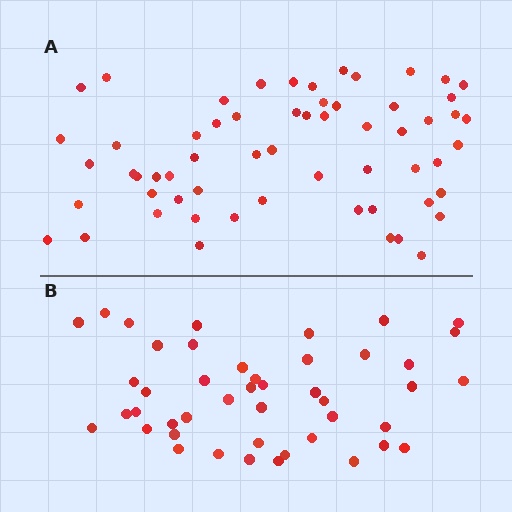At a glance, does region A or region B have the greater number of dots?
Region A (the top region) has more dots.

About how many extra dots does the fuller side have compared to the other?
Region A has approximately 15 more dots than region B.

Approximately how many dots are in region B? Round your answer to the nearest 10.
About 40 dots. (The exact count is 45, which rounds to 40.)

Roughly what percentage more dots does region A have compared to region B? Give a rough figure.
About 35% more.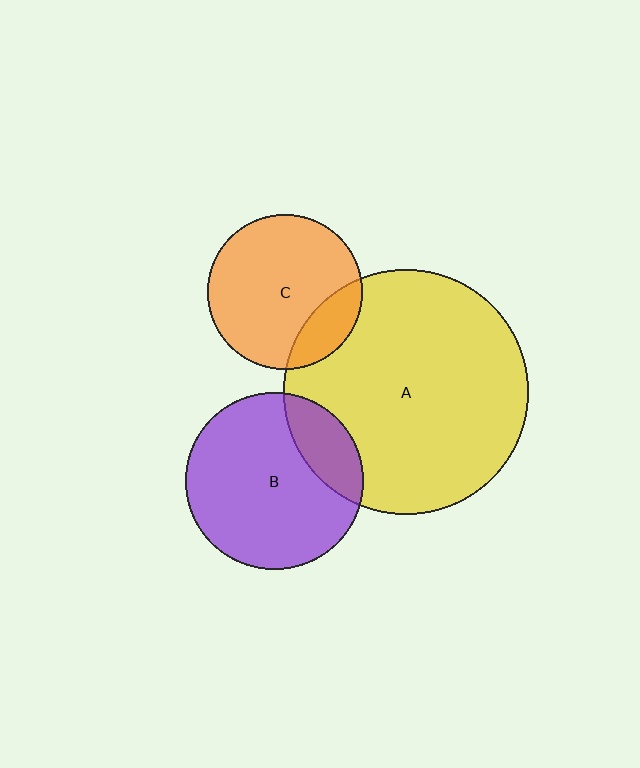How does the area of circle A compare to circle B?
Approximately 1.9 times.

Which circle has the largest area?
Circle A (yellow).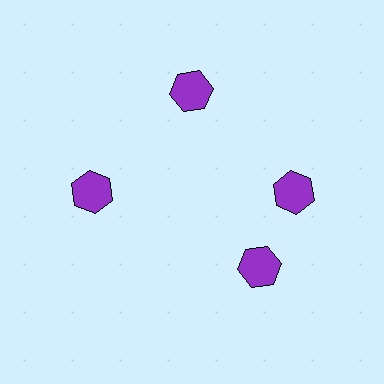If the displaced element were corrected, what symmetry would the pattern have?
It would have 4-fold rotational symmetry — the pattern would map onto itself every 90 degrees.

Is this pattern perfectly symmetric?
No. The 4 purple hexagons are arranged in a ring, but one element near the 6 o'clock position is rotated out of alignment along the ring, breaking the 4-fold rotational symmetry.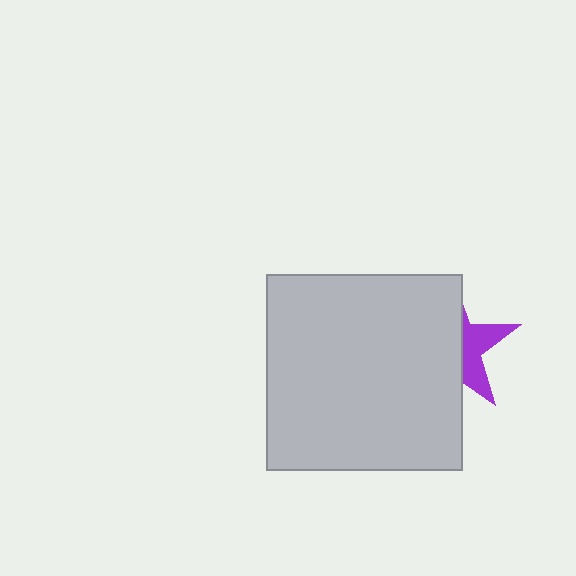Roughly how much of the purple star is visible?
A small part of it is visible (roughly 35%).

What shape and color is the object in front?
The object in front is a light gray square.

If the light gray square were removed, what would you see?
You would see the complete purple star.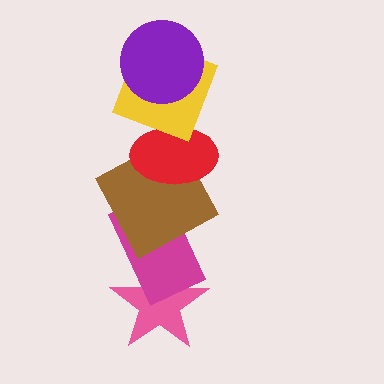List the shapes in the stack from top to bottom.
From top to bottom: the purple circle, the yellow square, the red ellipse, the brown square, the magenta rectangle, the pink star.